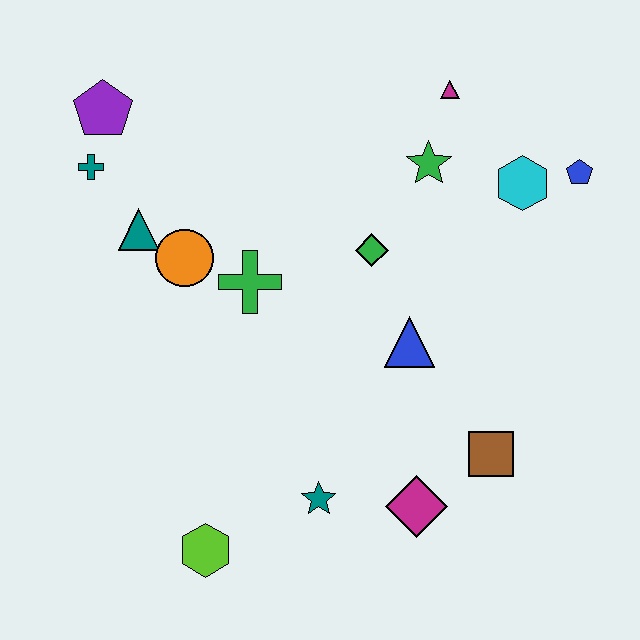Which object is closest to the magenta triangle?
The green star is closest to the magenta triangle.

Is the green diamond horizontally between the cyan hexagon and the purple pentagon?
Yes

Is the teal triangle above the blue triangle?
Yes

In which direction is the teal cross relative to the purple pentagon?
The teal cross is below the purple pentagon.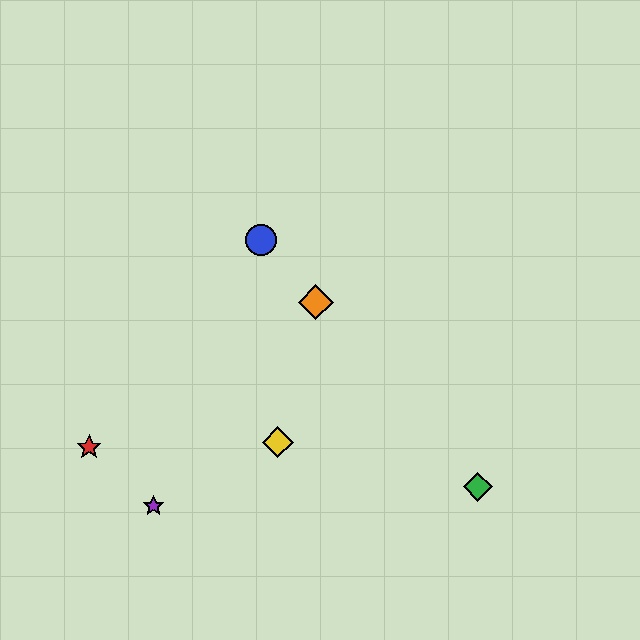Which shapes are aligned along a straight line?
The blue circle, the green diamond, the orange diamond are aligned along a straight line.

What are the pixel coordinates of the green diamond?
The green diamond is at (478, 487).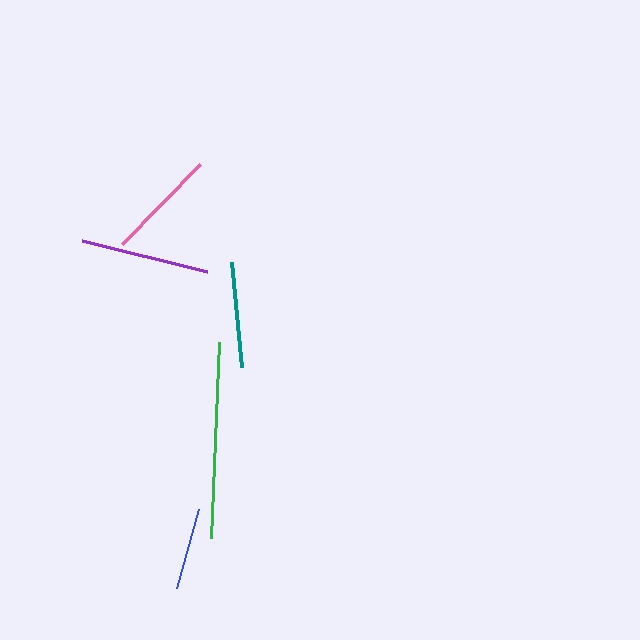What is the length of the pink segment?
The pink segment is approximately 112 pixels long.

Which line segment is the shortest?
The blue line is the shortest at approximately 81 pixels.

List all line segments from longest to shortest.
From longest to shortest: green, purple, pink, teal, blue.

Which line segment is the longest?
The green line is the longest at approximately 196 pixels.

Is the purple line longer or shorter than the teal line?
The purple line is longer than the teal line.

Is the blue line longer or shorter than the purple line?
The purple line is longer than the blue line.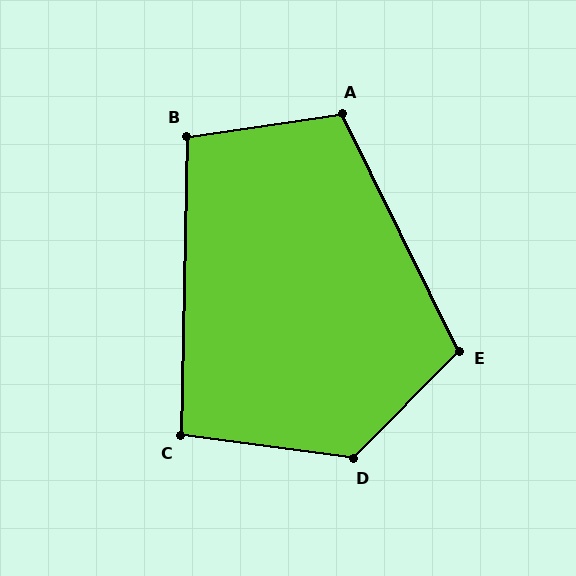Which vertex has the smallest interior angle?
C, at approximately 96 degrees.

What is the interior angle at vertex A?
Approximately 108 degrees (obtuse).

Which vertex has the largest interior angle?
D, at approximately 127 degrees.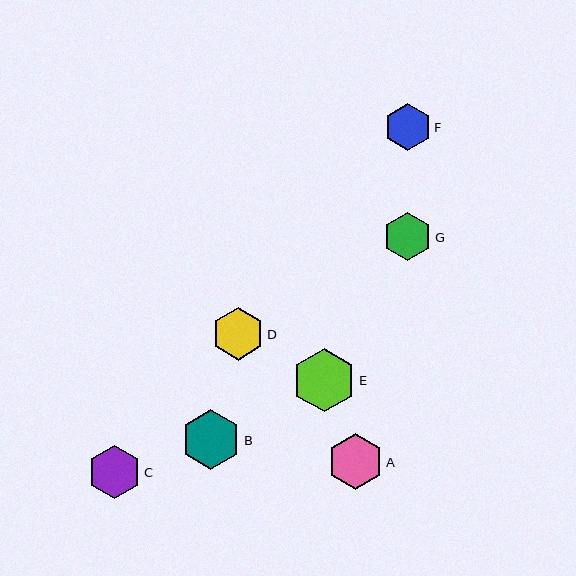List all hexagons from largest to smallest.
From largest to smallest: E, B, A, C, D, G, F.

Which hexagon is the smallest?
Hexagon F is the smallest with a size of approximately 47 pixels.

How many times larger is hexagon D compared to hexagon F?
Hexagon D is approximately 1.1 times the size of hexagon F.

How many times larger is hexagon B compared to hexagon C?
Hexagon B is approximately 1.1 times the size of hexagon C.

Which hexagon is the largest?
Hexagon E is the largest with a size of approximately 64 pixels.